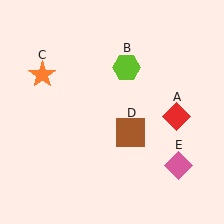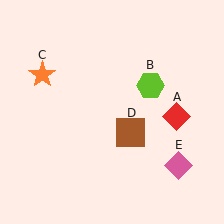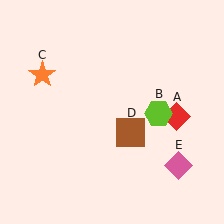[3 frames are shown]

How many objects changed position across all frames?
1 object changed position: lime hexagon (object B).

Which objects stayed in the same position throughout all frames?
Red diamond (object A) and orange star (object C) and brown square (object D) and pink diamond (object E) remained stationary.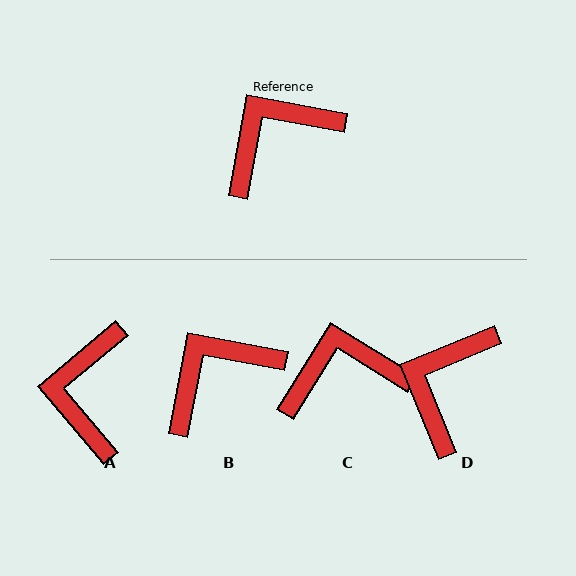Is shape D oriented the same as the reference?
No, it is off by about 33 degrees.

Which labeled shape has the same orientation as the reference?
B.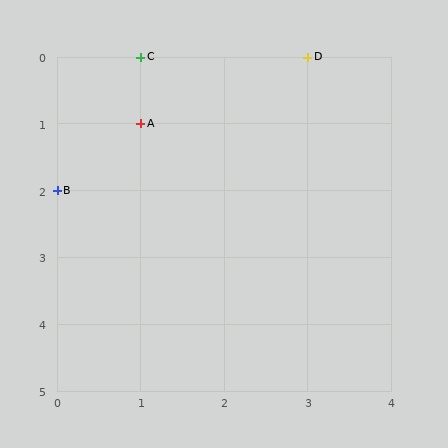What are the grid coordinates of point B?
Point B is at grid coordinates (0, 2).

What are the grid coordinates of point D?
Point D is at grid coordinates (3, 0).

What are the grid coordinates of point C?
Point C is at grid coordinates (1, 0).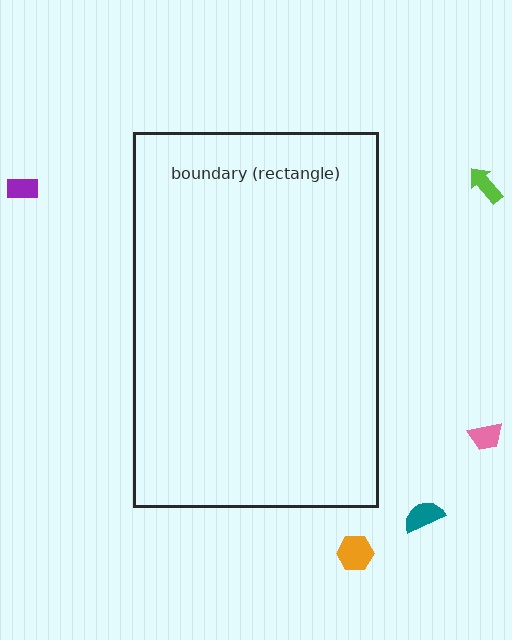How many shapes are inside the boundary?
0 inside, 5 outside.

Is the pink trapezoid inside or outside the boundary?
Outside.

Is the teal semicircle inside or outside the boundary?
Outside.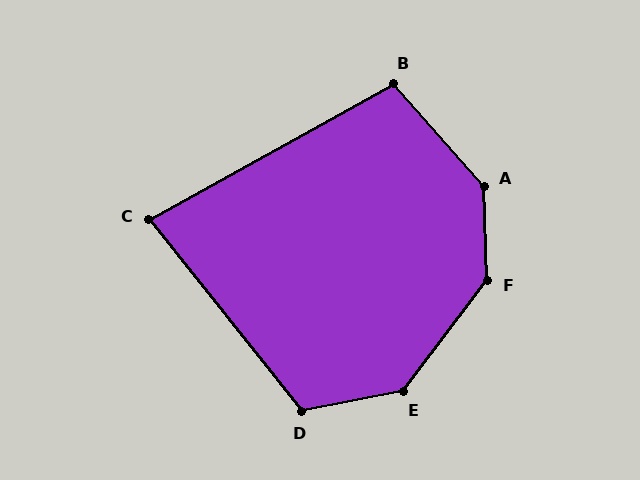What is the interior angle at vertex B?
Approximately 103 degrees (obtuse).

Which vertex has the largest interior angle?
A, at approximately 141 degrees.